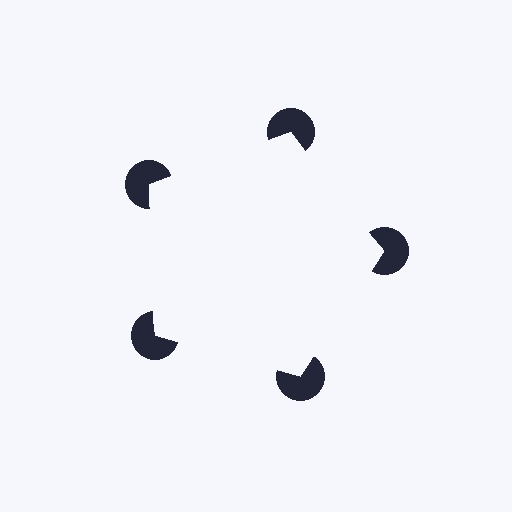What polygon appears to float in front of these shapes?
An illusory pentagon — its edges are inferred from the aligned wedge cuts in the pac-man discs, not physically drawn.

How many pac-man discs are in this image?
There are 5 — one at each vertex of the illusory pentagon.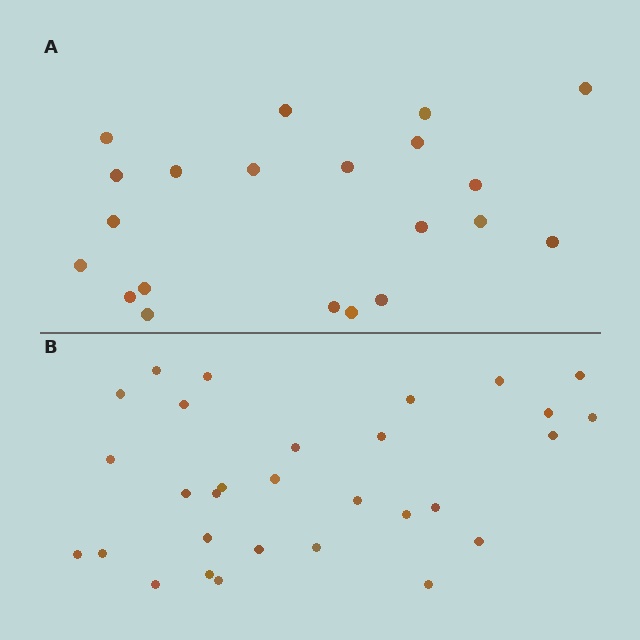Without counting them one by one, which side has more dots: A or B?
Region B (the bottom region) has more dots.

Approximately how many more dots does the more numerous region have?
Region B has roughly 8 or so more dots than region A.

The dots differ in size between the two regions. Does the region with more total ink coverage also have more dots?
No. Region A has more total ink coverage because its dots are larger, but region B actually contains more individual dots. Total area can be misleading — the number of items is what matters here.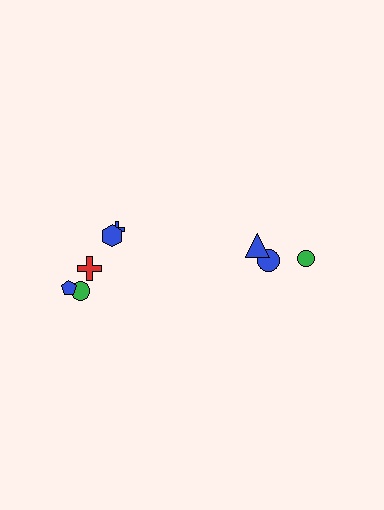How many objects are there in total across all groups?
There are 8 objects.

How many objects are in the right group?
There are 3 objects.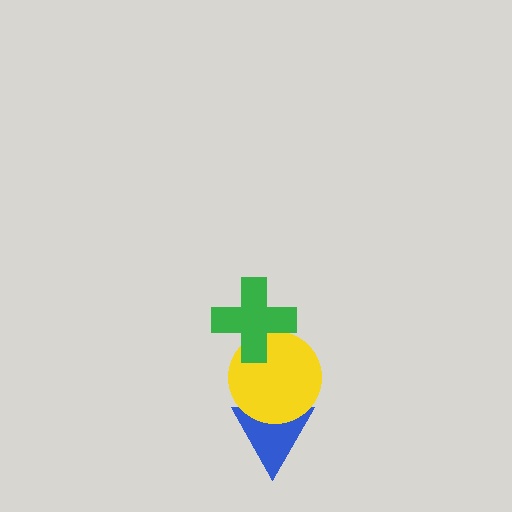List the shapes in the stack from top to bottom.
From top to bottom: the green cross, the yellow circle, the blue triangle.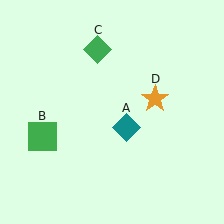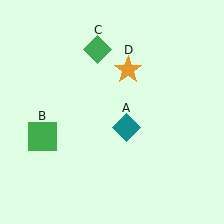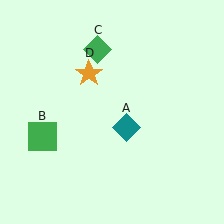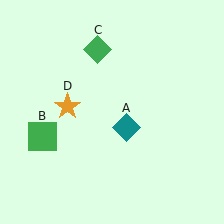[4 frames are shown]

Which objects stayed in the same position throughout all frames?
Teal diamond (object A) and green square (object B) and green diamond (object C) remained stationary.